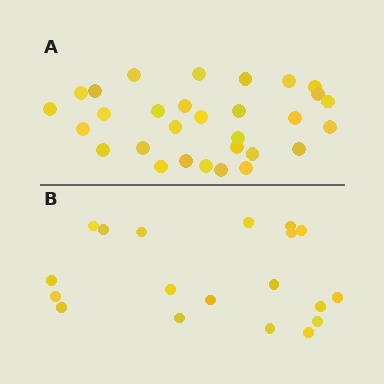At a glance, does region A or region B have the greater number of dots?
Region A (the top region) has more dots.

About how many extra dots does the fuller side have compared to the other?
Region A has roughly 12 or so more dots than region B.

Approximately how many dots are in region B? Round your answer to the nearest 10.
About 20 dots. (The exact count is 19, which rounds to 20.)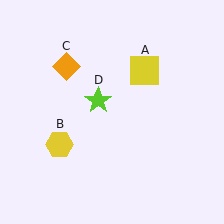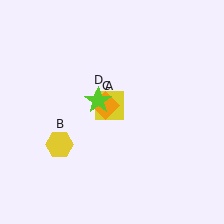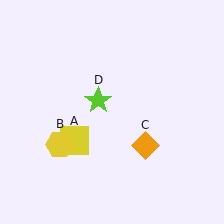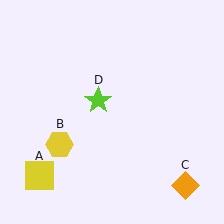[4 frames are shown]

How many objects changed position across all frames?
2 objects changed position: yellow square (object A), orange diamond (object C).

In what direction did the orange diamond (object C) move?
The orange diamond (object C) moved down and to the right.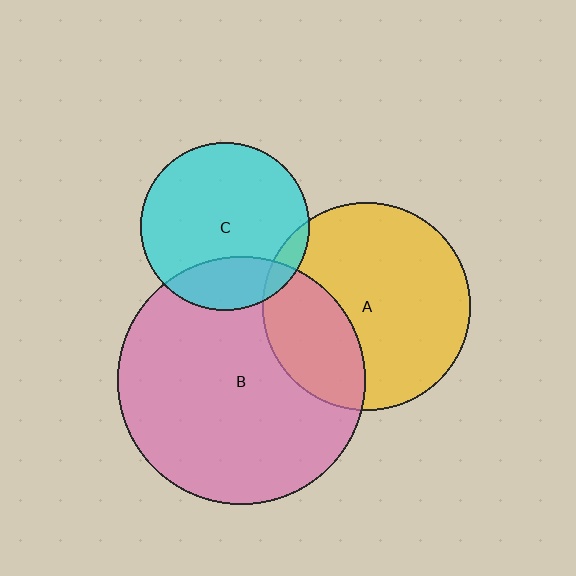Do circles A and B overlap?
Yes.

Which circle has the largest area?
Circle B (pink).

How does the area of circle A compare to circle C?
Approximately 1.5 times.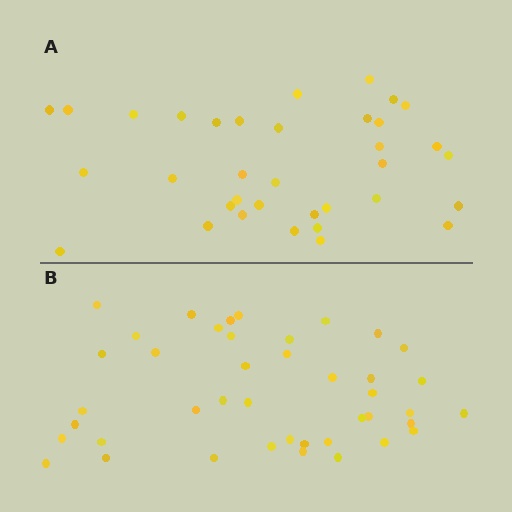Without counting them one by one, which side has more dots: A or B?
Region B (the bottom region) has more dots.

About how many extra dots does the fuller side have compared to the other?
Region B has roughly 8 or so more dots than region A.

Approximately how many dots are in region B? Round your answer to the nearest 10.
About 40 dots. (The exact count is 42, which rounds to 40.)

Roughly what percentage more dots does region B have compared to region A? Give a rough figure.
About 20% more.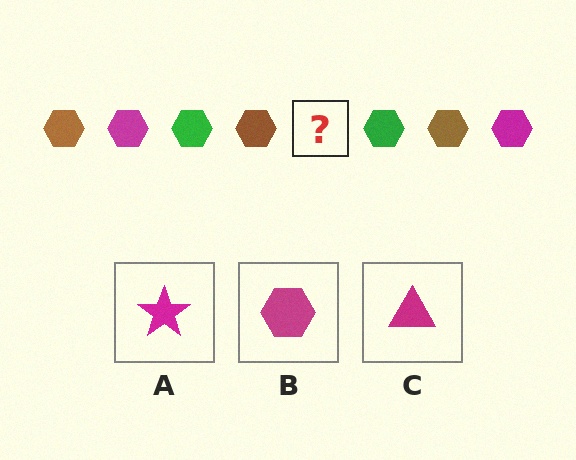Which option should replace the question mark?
Option B.